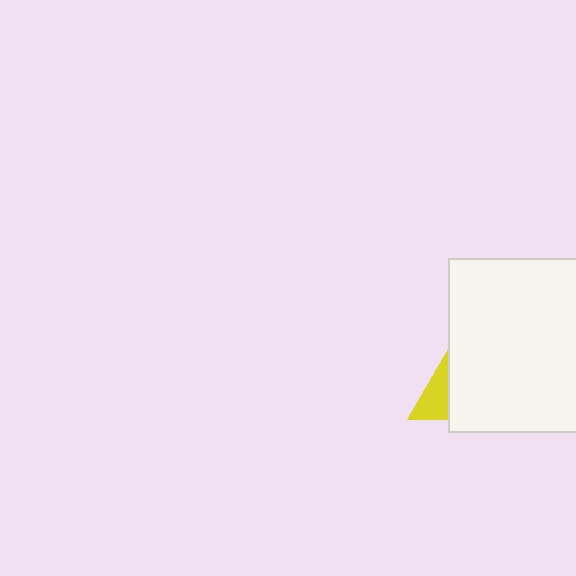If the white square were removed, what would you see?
You would see the complete yellow triangle.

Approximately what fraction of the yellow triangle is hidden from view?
Roughly 68% of the yellow triangle is hidden behind the white square.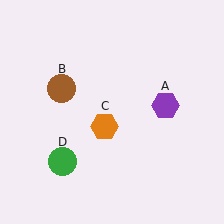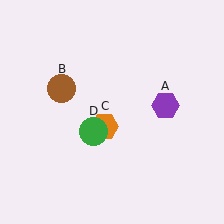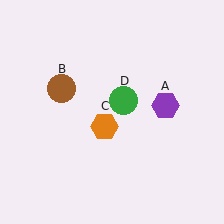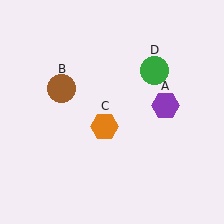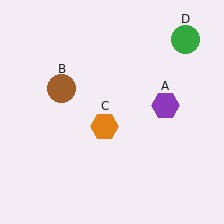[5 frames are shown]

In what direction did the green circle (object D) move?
The green circle (object D) moved up and to the right.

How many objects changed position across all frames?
1 object changed position: green circle (object D).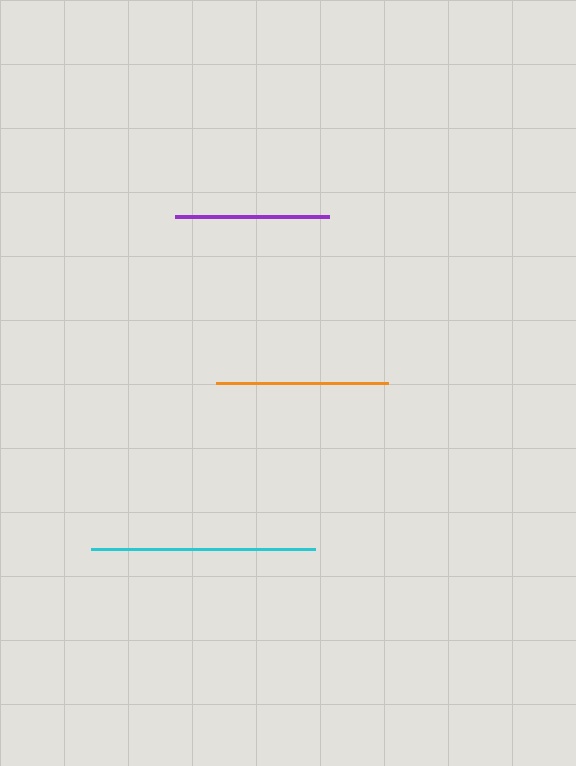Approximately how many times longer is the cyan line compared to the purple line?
The cyan line is approximately 1.5 times the length of the purple line.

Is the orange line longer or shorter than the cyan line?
The cyan line is longer than the orange line.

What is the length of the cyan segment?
The cyan segment is approximately 224 pixels long.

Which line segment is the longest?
The cyan line is the longest at approximately 224 pixels.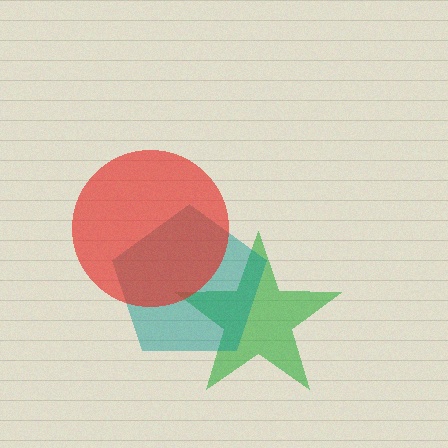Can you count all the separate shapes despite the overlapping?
Yes, there are 3 separate shapes.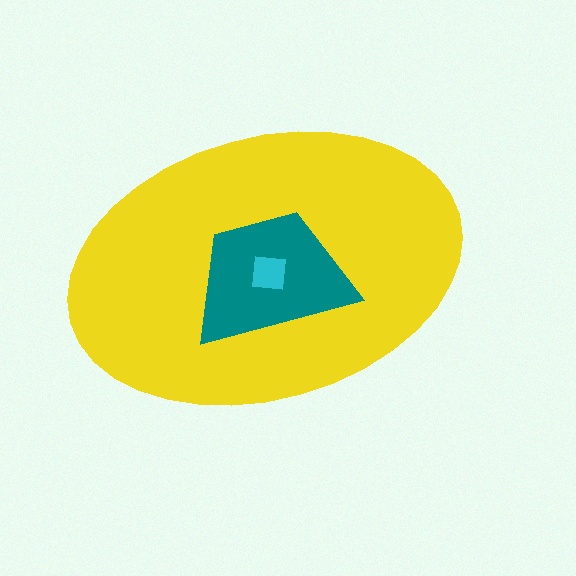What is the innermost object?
The cyan square.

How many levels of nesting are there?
3.